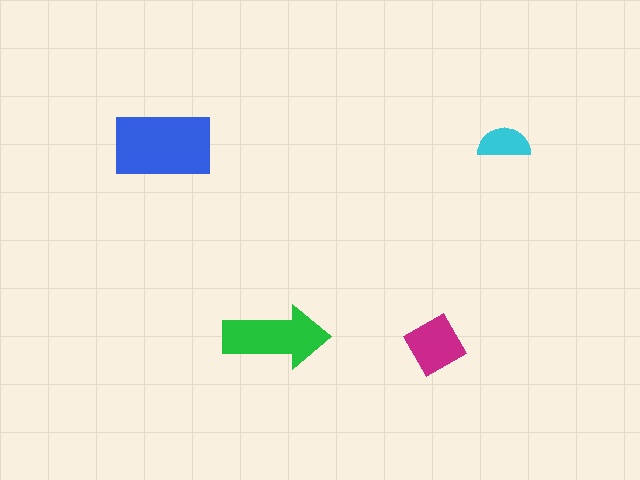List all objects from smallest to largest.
The cyan semicircle, the magenta diamond, the green arrow, the blue rectangle.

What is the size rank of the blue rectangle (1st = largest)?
1st.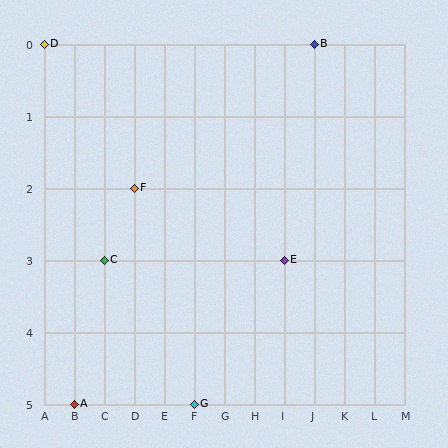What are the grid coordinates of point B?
Point B is at grid coordinates (J, 0).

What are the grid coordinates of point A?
Point A is at grid coordinates (B, 5).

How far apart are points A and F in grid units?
Points A and F are 2 columns and 3 rows apart (about 3.6 grid units diagonally).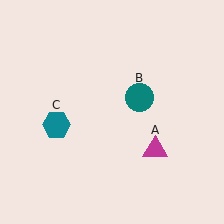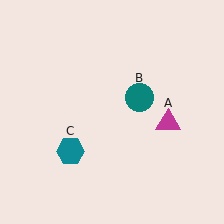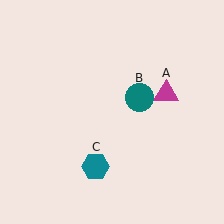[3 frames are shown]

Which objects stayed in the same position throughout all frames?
Teal circle (object B) remained stationary.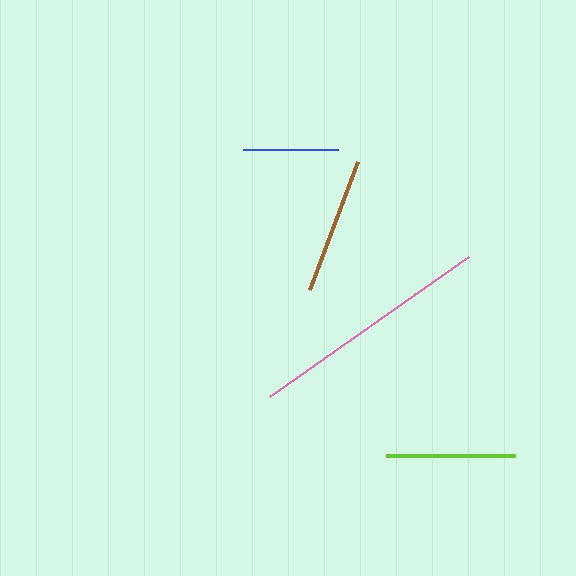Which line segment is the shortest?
The blue line is the shortest at approximately 94 pixels.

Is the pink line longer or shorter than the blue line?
The pink line is longer than the blue line.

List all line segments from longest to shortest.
From longest to shortest: pink, brown, lime, blue.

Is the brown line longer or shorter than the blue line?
The brown line is longer than the blue line.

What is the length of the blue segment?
The blue segment is approximately 94 pixels long.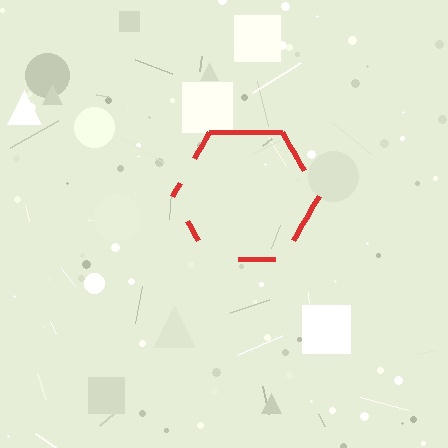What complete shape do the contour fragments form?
The contour fragments form a hexagon.